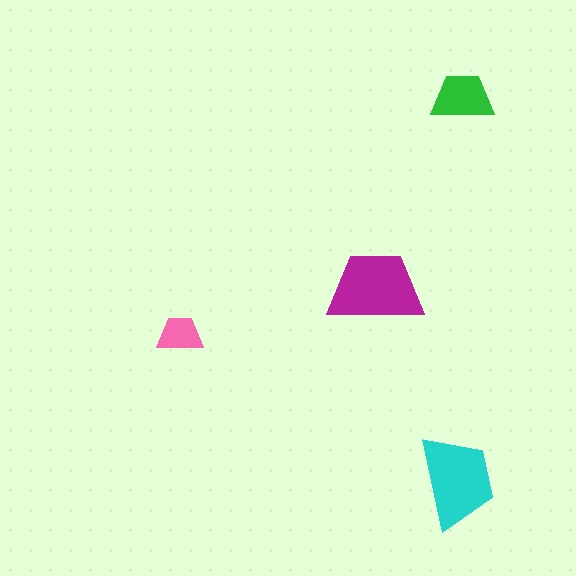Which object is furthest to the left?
The pink trapezoid is leftmost.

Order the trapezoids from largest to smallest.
the magenta one, the cyan one, the green one, the pink one.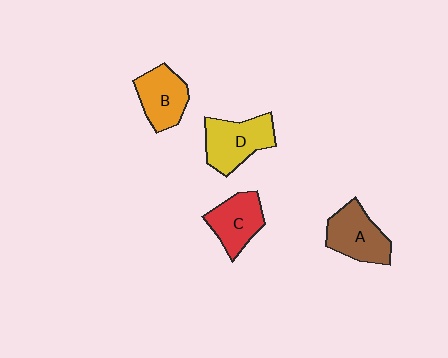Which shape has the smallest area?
Shape C (red).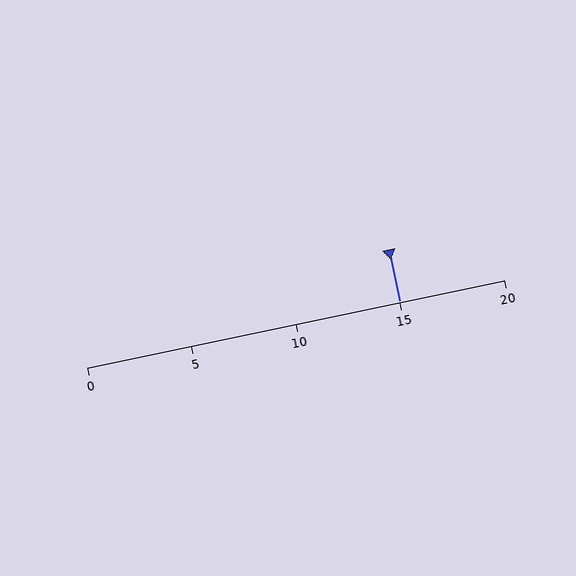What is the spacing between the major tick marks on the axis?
The major ticks are spaced 5 apart.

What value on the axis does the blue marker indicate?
The marker indicates approximately 15.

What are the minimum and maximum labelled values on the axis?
The axis runs from 0 to 20.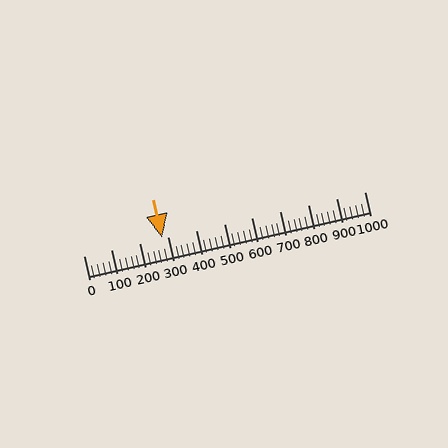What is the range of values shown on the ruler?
The ruler shows values from 0 to 1000.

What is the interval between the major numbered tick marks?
The major tick marks are spaced 100 units apart.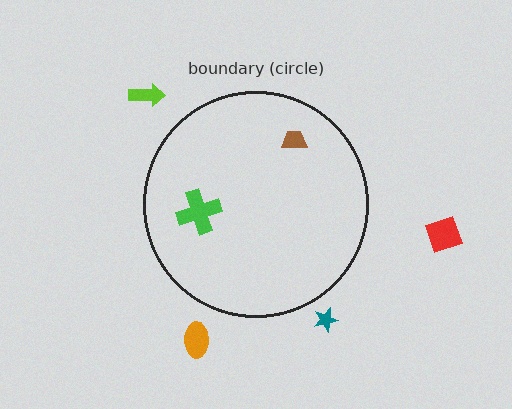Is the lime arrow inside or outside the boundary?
Outside.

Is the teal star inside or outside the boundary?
Outside.